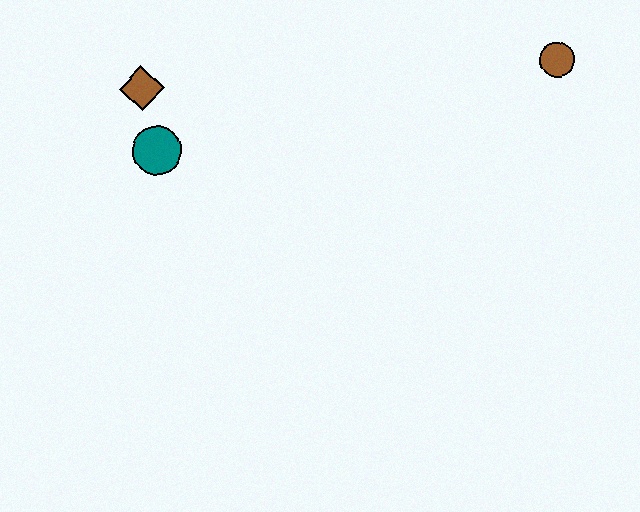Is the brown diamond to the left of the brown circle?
Yes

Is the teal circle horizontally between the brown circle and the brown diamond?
Yes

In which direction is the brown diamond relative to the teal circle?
The brown diamond is above the teal circle.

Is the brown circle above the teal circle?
Yes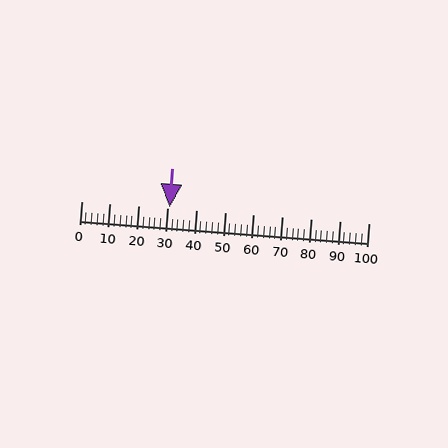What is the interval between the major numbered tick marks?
The major tick marks are spaced 10 units apart.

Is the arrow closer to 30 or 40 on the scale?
The arrow is closer to 30.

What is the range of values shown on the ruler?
The ruler shows values from 0 to 100.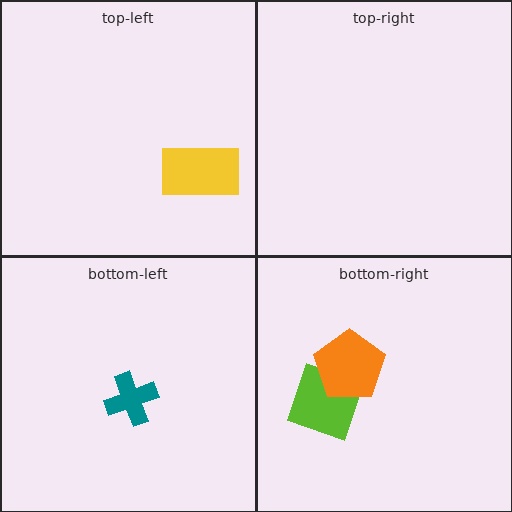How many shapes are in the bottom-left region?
1.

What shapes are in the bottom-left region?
The teal cross.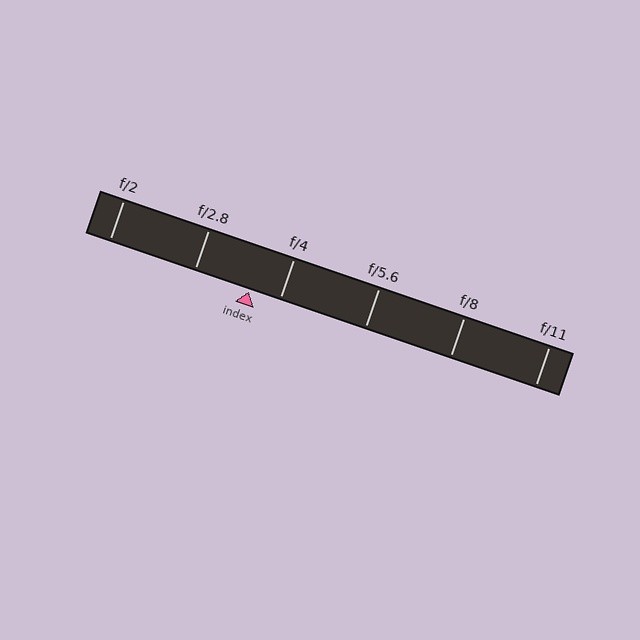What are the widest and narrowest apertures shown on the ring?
The widest aperture shown is f/2 and the narrowest is f/11.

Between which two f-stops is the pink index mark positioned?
The index mark is between f/2.8 and f/4.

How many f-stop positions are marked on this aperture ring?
There are 6 f-stop positions marked.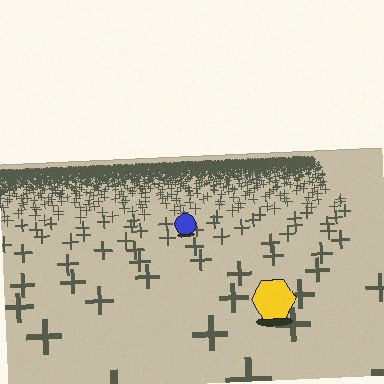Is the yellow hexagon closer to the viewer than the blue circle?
Yes. The yellow hexagon is closer — you can tell from the texture gradient: the ground texture is coarser near it.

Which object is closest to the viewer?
The yellow hexagon is closest. The texture marks near it are larger and more spread out.